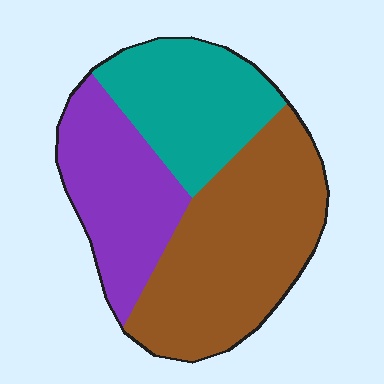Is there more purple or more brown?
Brown.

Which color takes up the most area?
Brown, at roughly 45%.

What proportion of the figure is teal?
Teal covers 27% of the figure.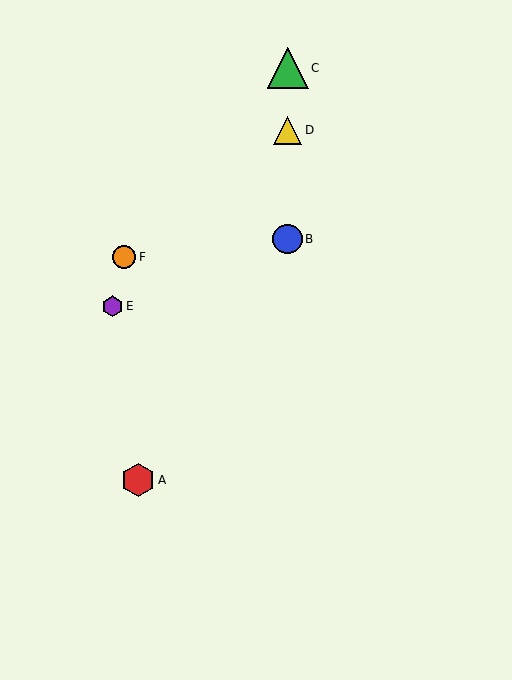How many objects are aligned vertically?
3 objects (B, C, D) are aligned vertically.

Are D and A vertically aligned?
No, D is at x≈288 and A is at x≈138.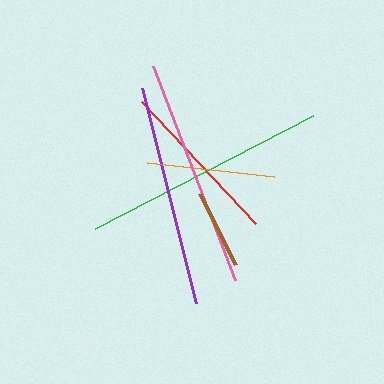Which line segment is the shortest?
The brown line is the shortest at approximately 79 pixels.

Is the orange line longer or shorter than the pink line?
The pink line is longer than the orange line.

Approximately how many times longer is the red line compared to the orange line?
The red line is approximately 1.3 times the length of the orange line.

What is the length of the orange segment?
The orange segment is approximately 128 pixels long.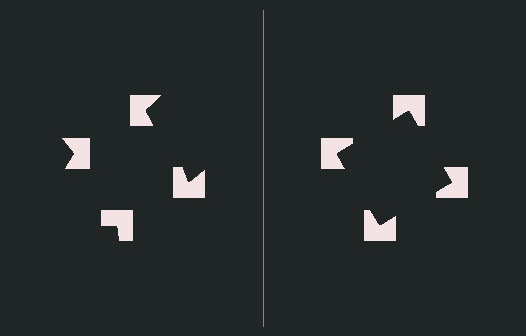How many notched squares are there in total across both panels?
8 — 4 on each side.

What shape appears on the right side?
An illusory square.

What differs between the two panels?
The notched squares are positioned identically on both sides; only the wedge orientations differ. On the right they align to a square; on the left they are misaligned.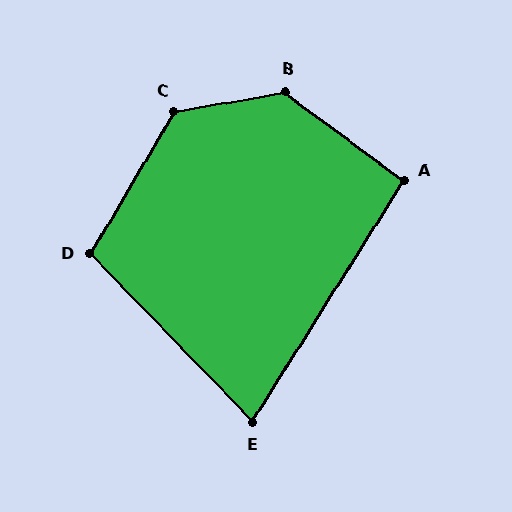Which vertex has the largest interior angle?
B, at approximately 134 degrees.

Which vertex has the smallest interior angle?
E, at approximately 76 degrees.